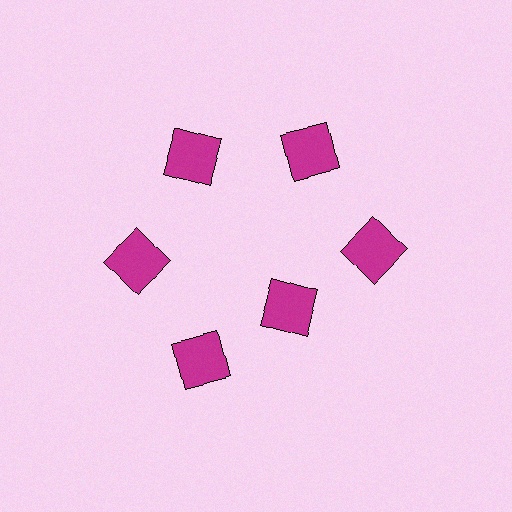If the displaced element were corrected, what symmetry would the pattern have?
It would have 6-fold rotational symmetry — the pattern would map onto itself every 60 degrees.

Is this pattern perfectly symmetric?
No. The 6 magenta squares are arranged in a ring, but one element near the 5 o'clock position is pulled inward toward the center, breaking the 6-fold rotational symmetry.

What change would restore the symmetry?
The symmetry would be restored by moving it outward, back onto the ring so that all 6 squares sit at equal angles and equal distance from the center.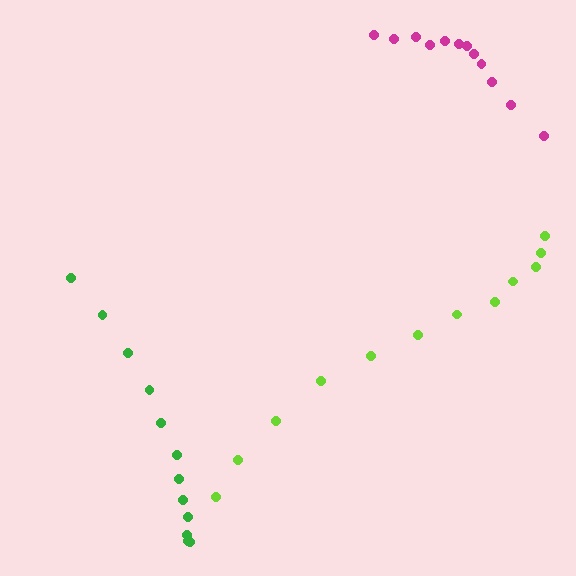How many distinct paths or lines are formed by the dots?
There are 3 distinct paths.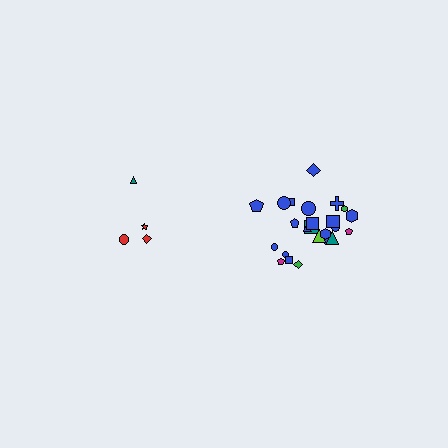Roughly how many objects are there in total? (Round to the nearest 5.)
Roughly 30 objects in total.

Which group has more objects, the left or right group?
The right group.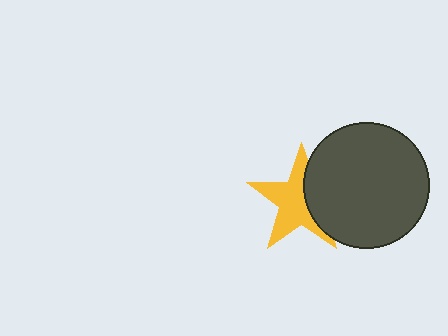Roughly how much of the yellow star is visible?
About half of it is visible (roughly 64%).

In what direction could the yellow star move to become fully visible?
The yellow star could move left. That would shift it out from behind the dark gray circle entirely.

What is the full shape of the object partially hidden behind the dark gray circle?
The partially hidden object is a yellow star.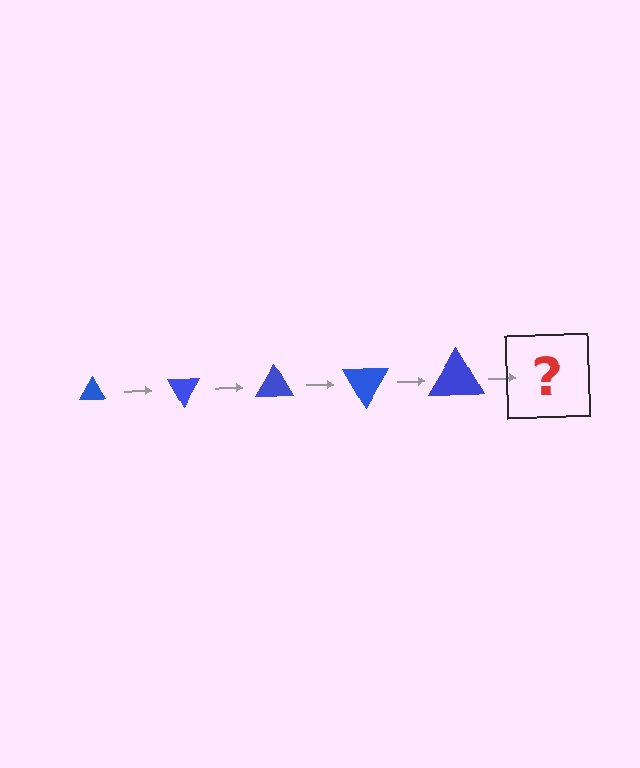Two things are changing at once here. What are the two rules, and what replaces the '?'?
The two rules are that the triangle grows larger each step and it rotates 60 degrees each step. The '?' should be a triangle, larger than the previous one and rotated 300 degrees from the start.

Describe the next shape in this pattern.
It should be a triangle, larger than the previous one and rotated 300 degrees from the start.